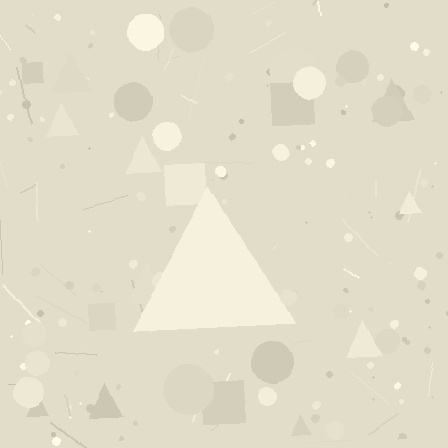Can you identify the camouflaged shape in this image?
The camouflaged shape is a triangle.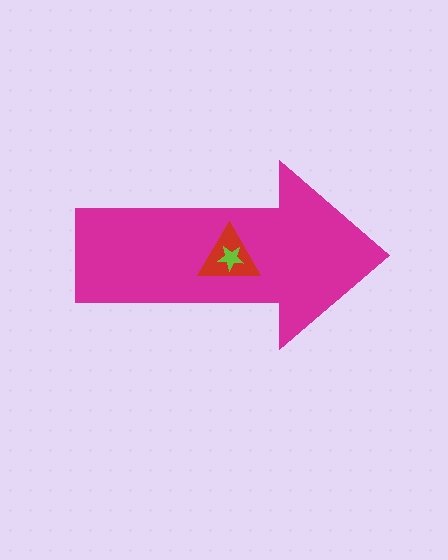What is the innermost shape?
The lime star.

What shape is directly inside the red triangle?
The lime star.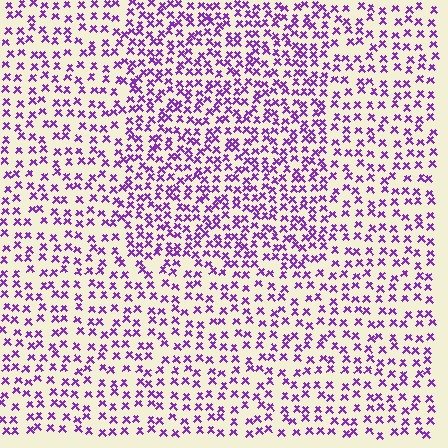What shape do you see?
I see a rectangle.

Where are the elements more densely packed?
The elements are more densely packed inside the rectangle boundary.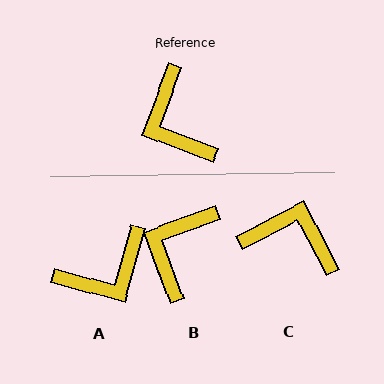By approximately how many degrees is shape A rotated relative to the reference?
Approximately 95 degrees counter-clockwise.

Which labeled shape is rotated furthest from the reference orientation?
C, about 131 degrees away.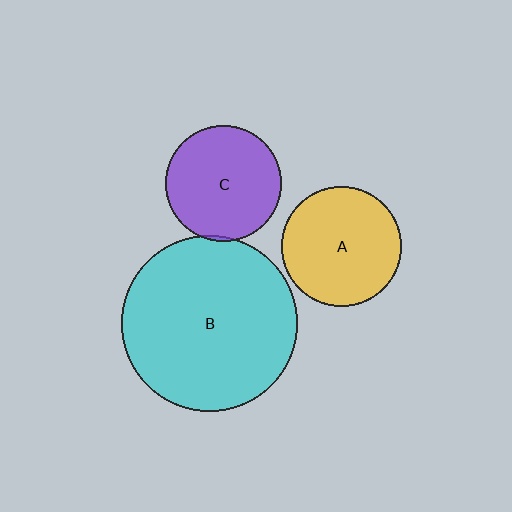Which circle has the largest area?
Circle B (cyan).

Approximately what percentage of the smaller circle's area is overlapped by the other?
Approximately 5%.